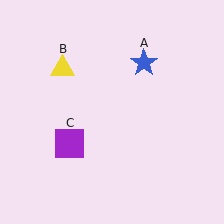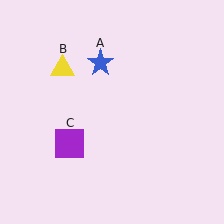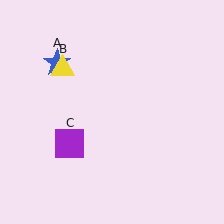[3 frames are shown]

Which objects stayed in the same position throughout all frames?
Yellow triangle (object B) and purple square (object C) remained stationary.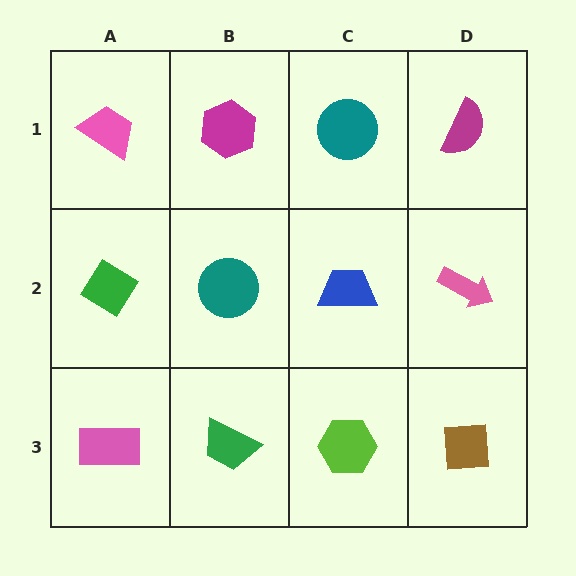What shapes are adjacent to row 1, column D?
A pink arrow (row 2, column D), a teal circle (row 1, column C).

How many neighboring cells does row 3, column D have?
2.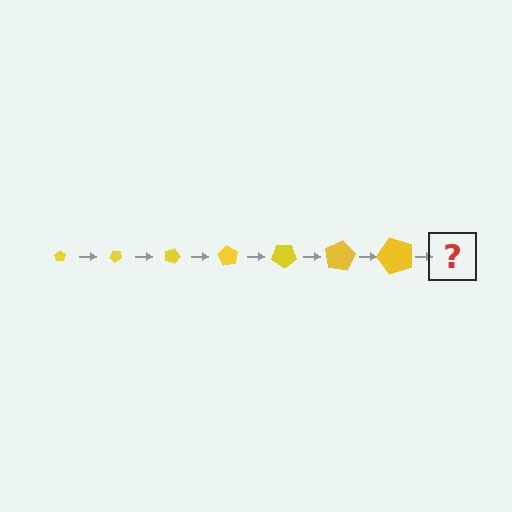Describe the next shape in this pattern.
It should be a pentagon, larger than the previous one and rotated 315 degrees from the start.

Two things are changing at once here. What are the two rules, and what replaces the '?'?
The two rules are that the pentagon grows larger each step and it rotates 45 degrees each step. The '?' should be a pentagon, larger than the previous one and rotated 315 degrees from the start.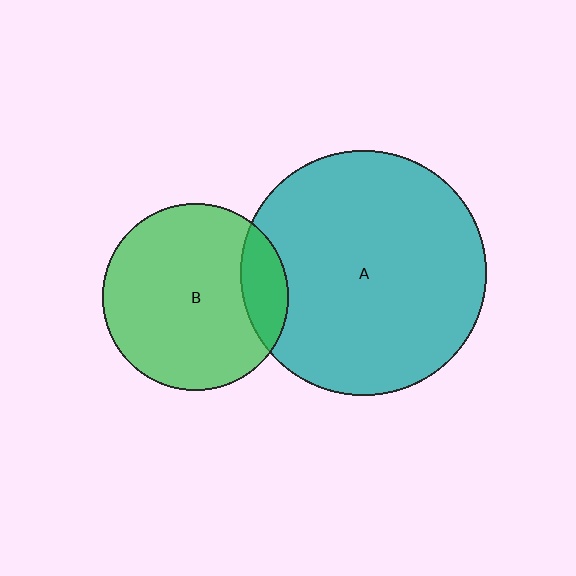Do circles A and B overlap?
Yes.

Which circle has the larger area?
Circle A (teal).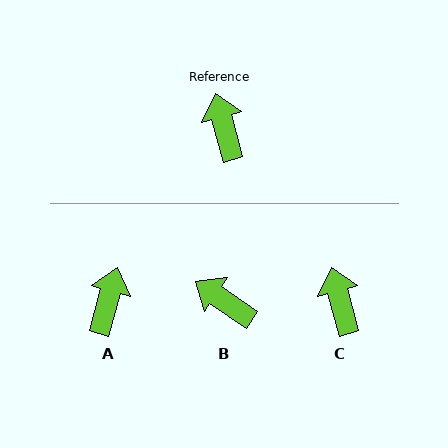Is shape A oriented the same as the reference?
No, it is off by about 31 degrees.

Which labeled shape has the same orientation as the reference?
C.